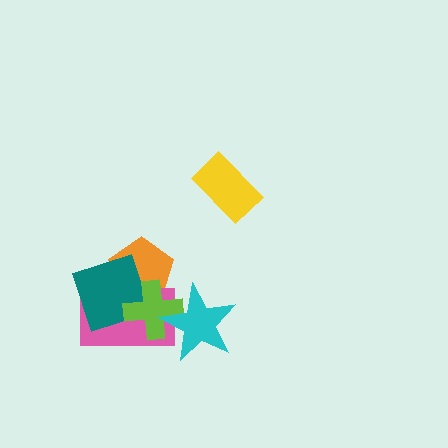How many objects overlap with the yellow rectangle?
0 objects overlap with the yellow rectangle.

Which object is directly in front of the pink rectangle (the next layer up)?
The teal diamond is directly in front of the pink rectangle.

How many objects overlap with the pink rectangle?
4 objects overlap with the pink rectangle.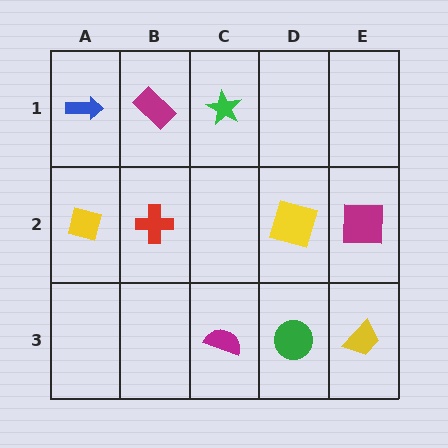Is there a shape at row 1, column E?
No, that cell is empty.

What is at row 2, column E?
A magenta square.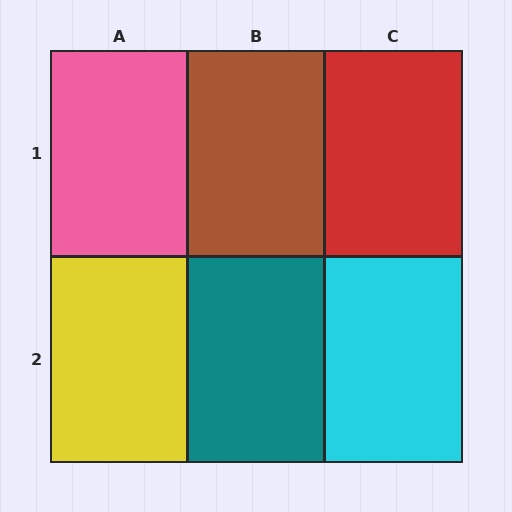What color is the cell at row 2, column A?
Yellow.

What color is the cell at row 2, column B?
Teal.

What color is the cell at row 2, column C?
Cyan.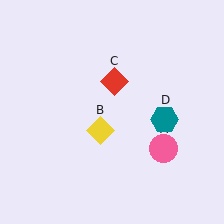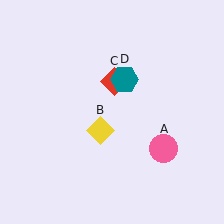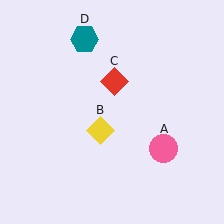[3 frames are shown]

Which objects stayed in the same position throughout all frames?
Pink circle (object A) and yellow diamond (object B) and red diamond (object C) remained stationary.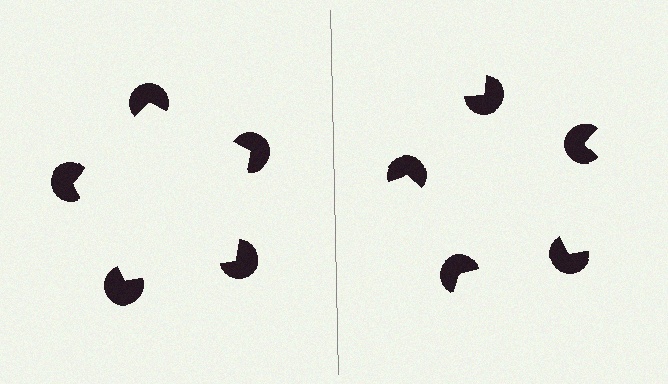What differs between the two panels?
The pac-man discs are positioned identically on both sides; only the wedge orientations differ. On the left they align to a pentagon; on the right they are misaligned.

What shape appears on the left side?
An illusory pentagon.